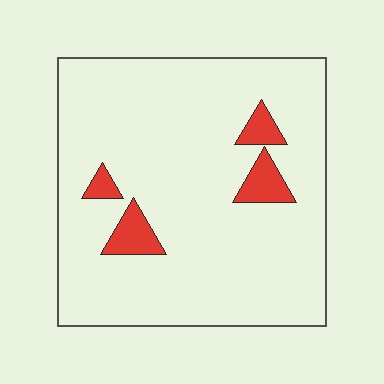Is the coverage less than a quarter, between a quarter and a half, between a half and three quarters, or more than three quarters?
Less than a quarter.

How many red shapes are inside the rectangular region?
4.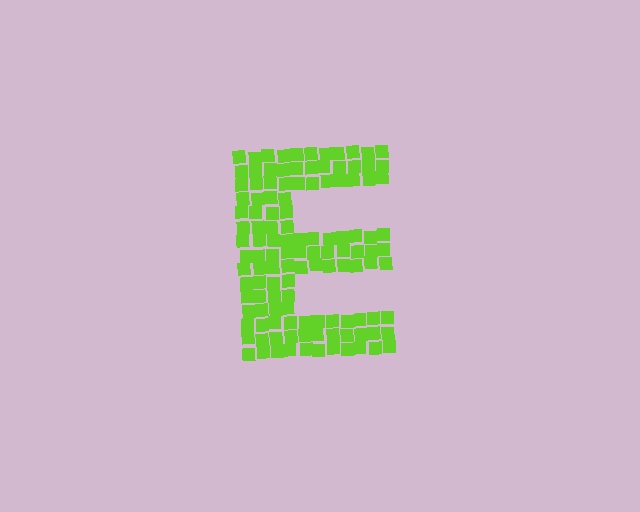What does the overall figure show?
The overall figure shows the letter E.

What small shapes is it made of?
It is made of small squares.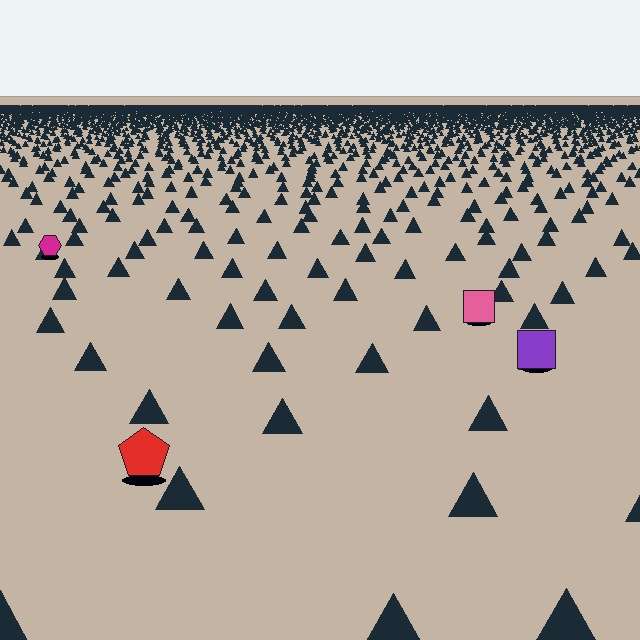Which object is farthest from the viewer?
The magenta hexagon is farthest from the viewer. It appears smaller and the ground texture around it is denser.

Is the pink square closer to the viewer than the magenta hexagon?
Yes. The pink square is closer — you can tell from the texture gradient: the ground texture is coarser near it.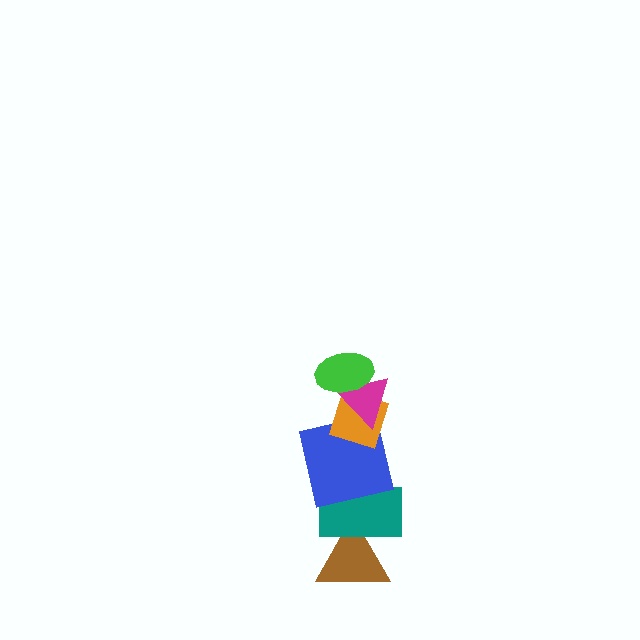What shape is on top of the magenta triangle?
The green ellipse is on top of the magenta triangle.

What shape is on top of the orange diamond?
The magenta triangle is on top of the orange diamond.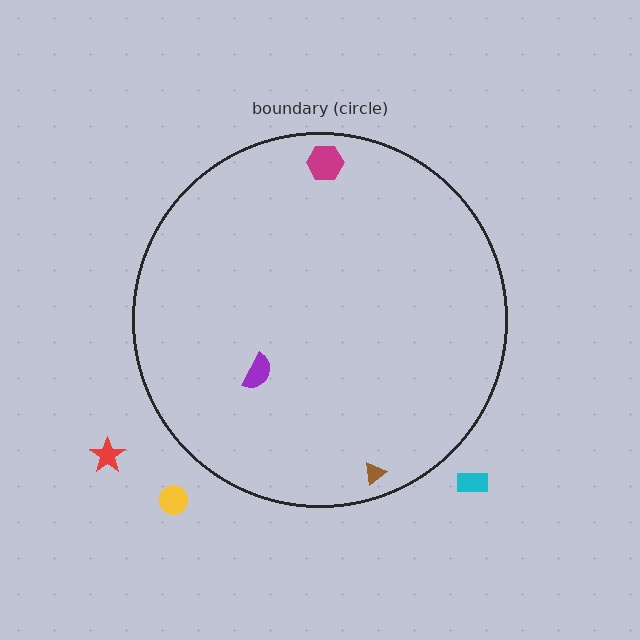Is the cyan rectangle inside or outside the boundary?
Outside.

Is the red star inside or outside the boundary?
Outside.